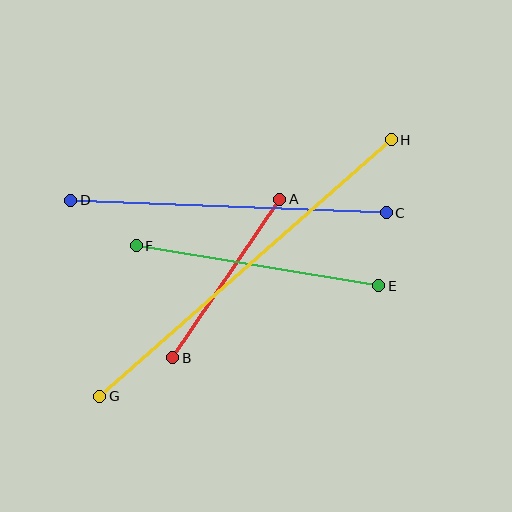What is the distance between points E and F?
The distance is approximately 246 pixels.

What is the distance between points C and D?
The distance is approximately 316 pixels.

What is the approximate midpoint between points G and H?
The midpoint is at approximately (246, 268) pixels.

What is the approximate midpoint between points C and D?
The midpoint is at approximately (229, 206) pixels.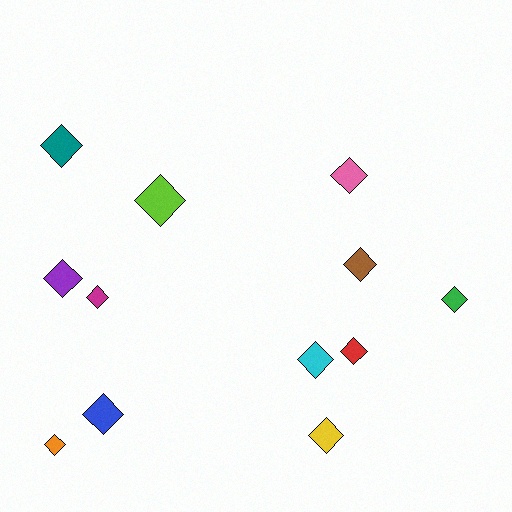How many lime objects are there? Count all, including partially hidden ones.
There is 1 lime object.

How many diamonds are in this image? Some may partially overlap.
There are 12 diamonds.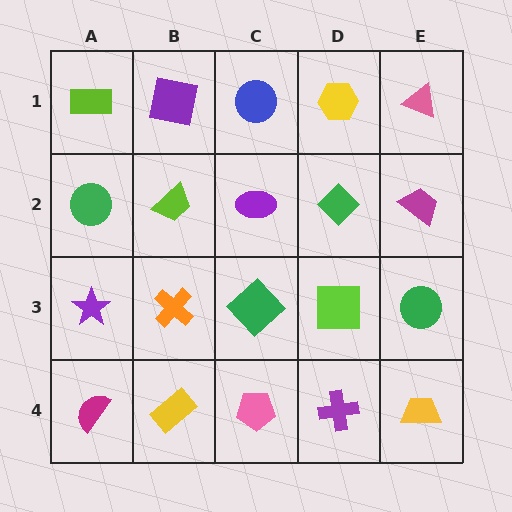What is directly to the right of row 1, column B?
A blue circle.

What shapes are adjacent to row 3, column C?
A purple ellipse (row 2, column C), a pink pentagon (row 4, column C), an orange cross (row 3, column B), a lime square (row 3, column D).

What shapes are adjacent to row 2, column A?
A lime rectangle (row 1, column A), a purple star (row 3, column A), a lime trapezoid (row 2, column B).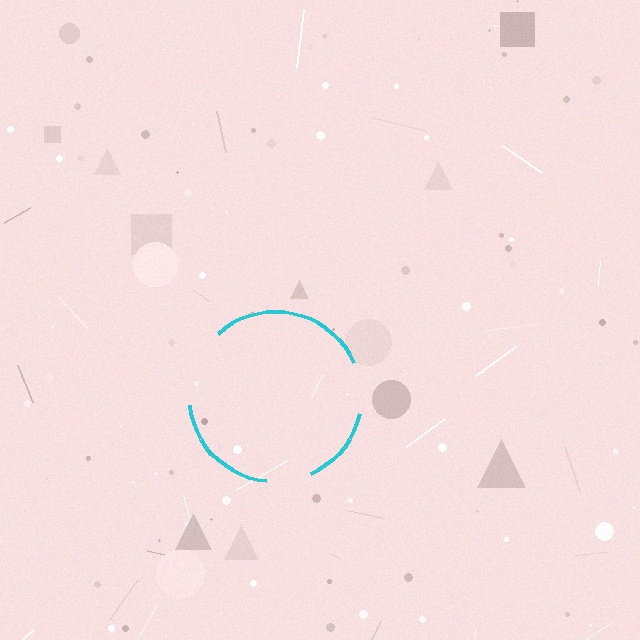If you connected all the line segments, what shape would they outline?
They would outline a circle.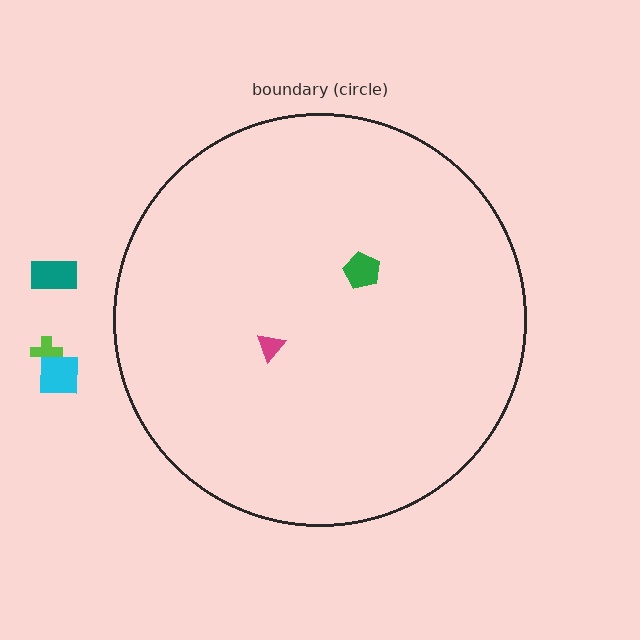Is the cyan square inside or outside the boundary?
Outside.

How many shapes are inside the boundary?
2 inside, 3 outside.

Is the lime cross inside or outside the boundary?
Outside.